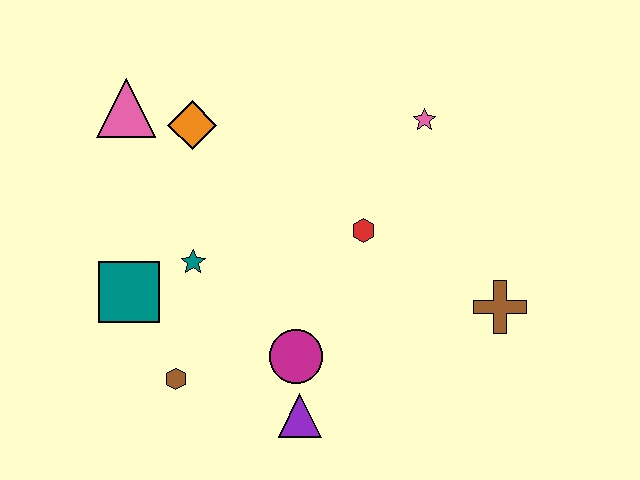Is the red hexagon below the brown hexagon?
No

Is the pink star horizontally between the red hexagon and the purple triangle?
No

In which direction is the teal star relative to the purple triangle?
The teal star is above the purple triangle.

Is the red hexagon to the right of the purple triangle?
Yes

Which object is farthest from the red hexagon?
The pink triangle is farthest from the red hexagon.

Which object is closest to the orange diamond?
The pink triangle is closest to the orange diamond.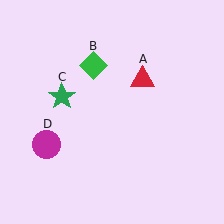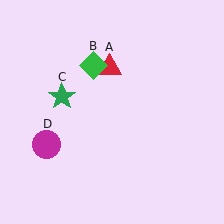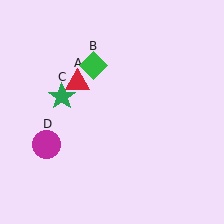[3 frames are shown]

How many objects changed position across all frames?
1 object changed position: red triangle (object A).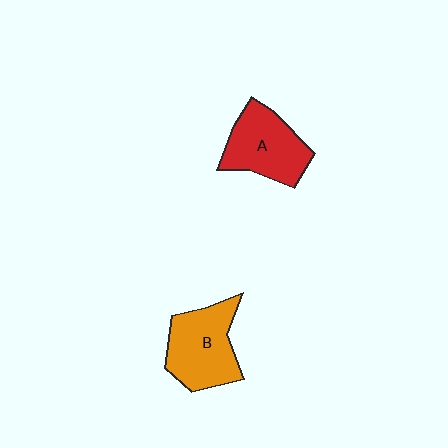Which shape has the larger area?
Shape B (orange).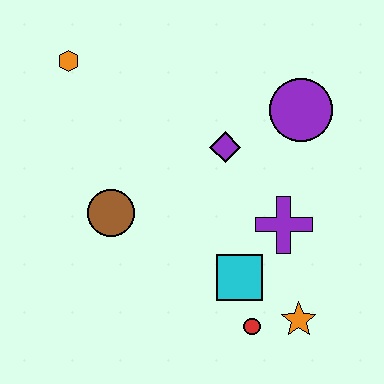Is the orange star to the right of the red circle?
Yes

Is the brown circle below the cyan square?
No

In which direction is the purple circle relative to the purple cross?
The purple circle is above the purple cross.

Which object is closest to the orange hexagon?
The brown circle is closest to the orange hexagon.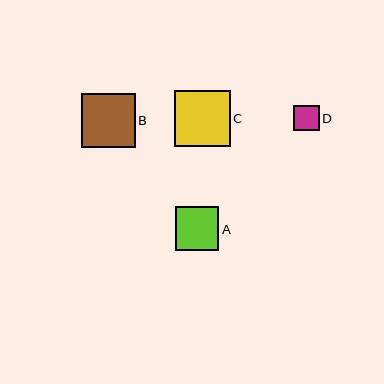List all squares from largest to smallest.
From largest to smallest: C, B, A, D.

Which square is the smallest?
Square D is the smallest with a size of approximately 26 pixels.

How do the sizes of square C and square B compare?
Square C and square B are approximately the same size.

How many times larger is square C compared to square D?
Square C is approximately 2.2 times the size of square D.